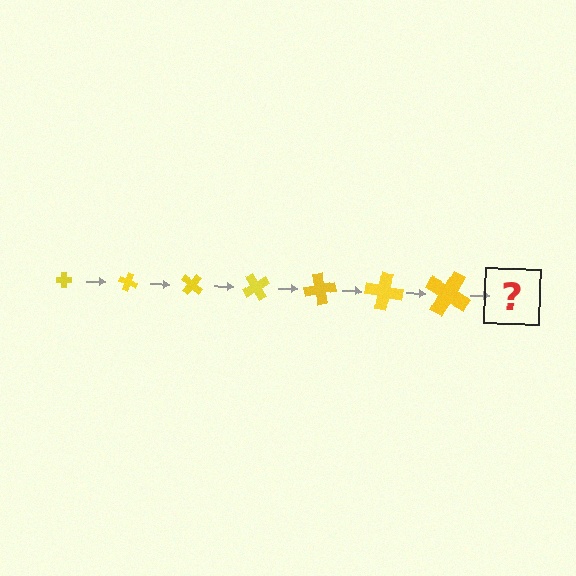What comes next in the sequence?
The next element should be a cross, larger than the previous one and rotated 140 degrees from the start.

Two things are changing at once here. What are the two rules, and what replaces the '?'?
The two rules are that the cross grows larger each step and it rotates 20 degrees each step. The '?' should be a cross, larger than the previous one and rotated 140 degrees from the start.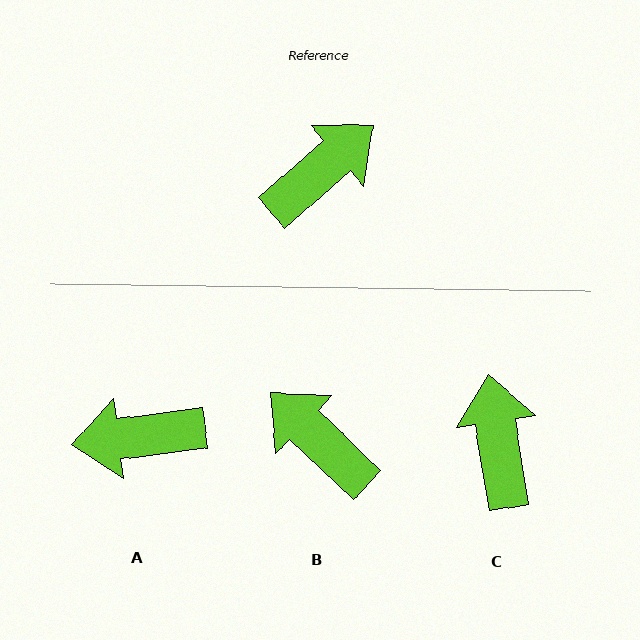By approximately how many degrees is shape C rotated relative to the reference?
Approximately 58 degrees counter-clockwise.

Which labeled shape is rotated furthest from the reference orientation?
A, about 146 degrees away.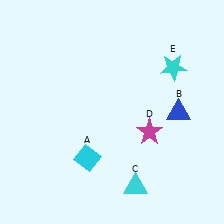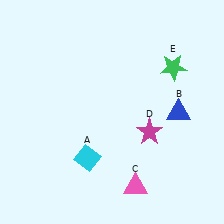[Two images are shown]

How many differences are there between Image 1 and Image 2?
There are 2 differences between the two images.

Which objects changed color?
C changed from cyan to pink. E changed from cyan to green.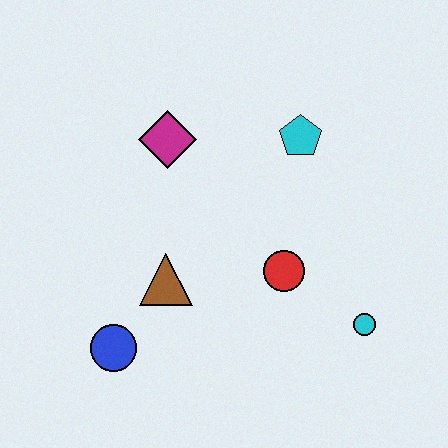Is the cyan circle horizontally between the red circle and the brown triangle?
No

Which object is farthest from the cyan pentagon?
The blue circle is farthest from the cyan pentagon.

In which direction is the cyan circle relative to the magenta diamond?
The cyan circle is to the right of the magenta diamond.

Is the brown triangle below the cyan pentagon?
Yes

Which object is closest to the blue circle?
The brown triangle is closest to the blue circle.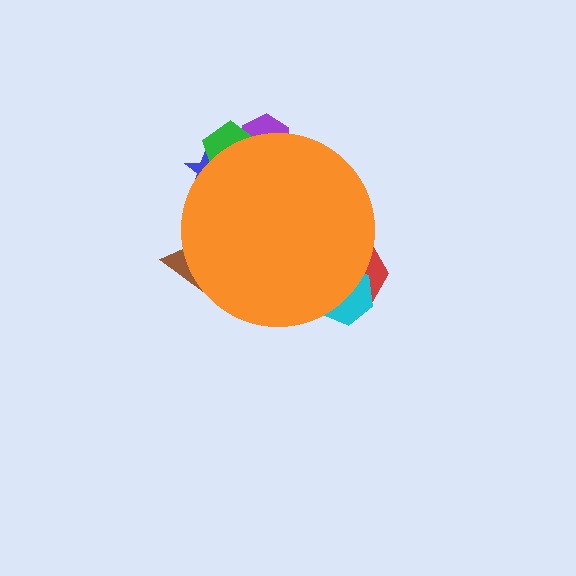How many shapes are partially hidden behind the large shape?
6 shapes are partially hidden.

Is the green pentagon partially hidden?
Yes, the green pentagon is partially hidden behind the orange circle.